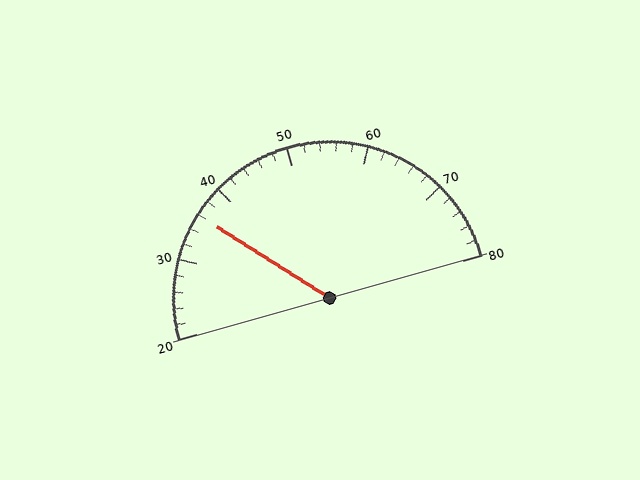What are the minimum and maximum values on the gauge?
The gauge ranges from 20 to 80.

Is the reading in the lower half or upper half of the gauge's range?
The reading is in the lower half of the range (20 to 80).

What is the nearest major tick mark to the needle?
The nearest major tick mark is 40.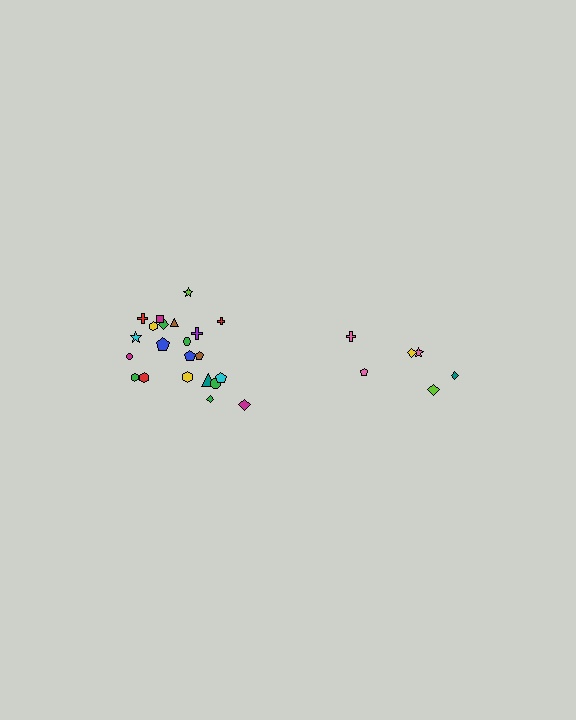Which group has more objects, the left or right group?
The left group.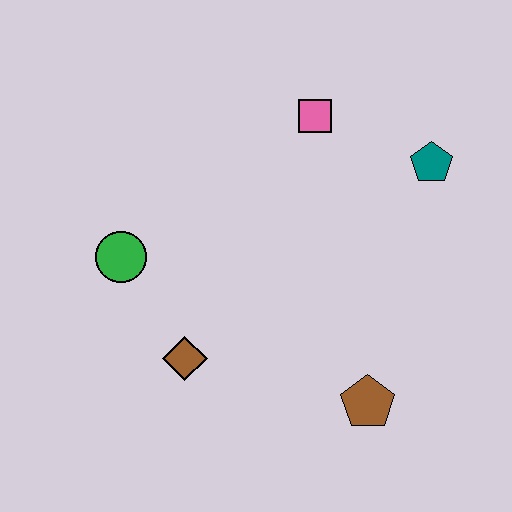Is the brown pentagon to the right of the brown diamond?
Yes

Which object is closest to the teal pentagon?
The pink square is closest to the teal pentagon.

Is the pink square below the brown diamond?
No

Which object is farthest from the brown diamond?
The teal pentagon is farthest from the brown diamond.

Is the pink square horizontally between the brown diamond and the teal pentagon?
Yes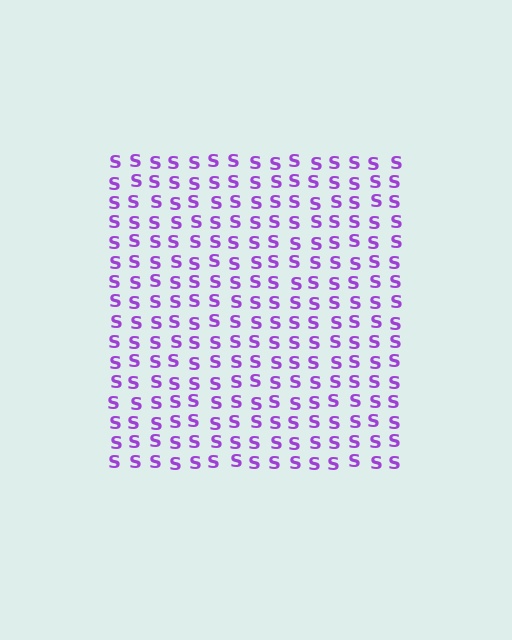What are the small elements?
The small elements are letter S's.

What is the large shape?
The large shape is a square.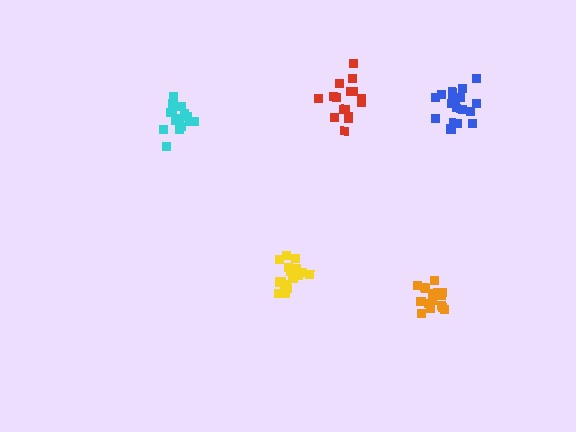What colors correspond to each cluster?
The clusters are colored: red, yellow, cyan, blue, orange.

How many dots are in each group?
Group 1: 16 dots, Group 2: 18 dots, Group 3: 16 dots, Group 4: 18 dots, Group 5: 17 dots (85 total).